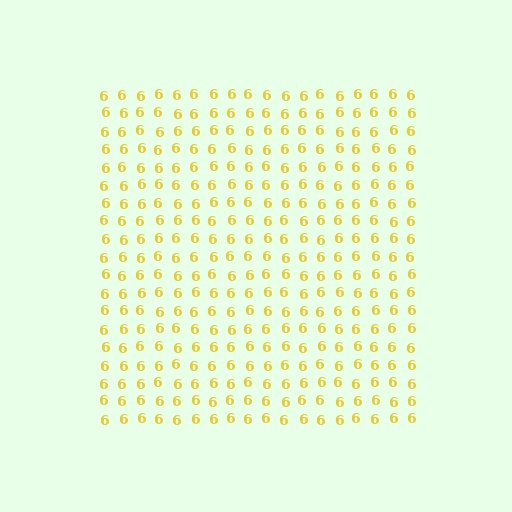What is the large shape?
The large shape is a square.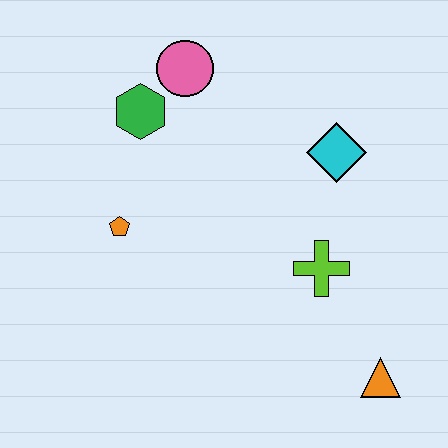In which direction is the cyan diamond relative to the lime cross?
The cyan diamond is above the lime cross.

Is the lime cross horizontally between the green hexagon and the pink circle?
No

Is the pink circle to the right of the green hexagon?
Yes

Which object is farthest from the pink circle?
The orange triangle is farthest from the pink circle.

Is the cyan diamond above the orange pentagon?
Yes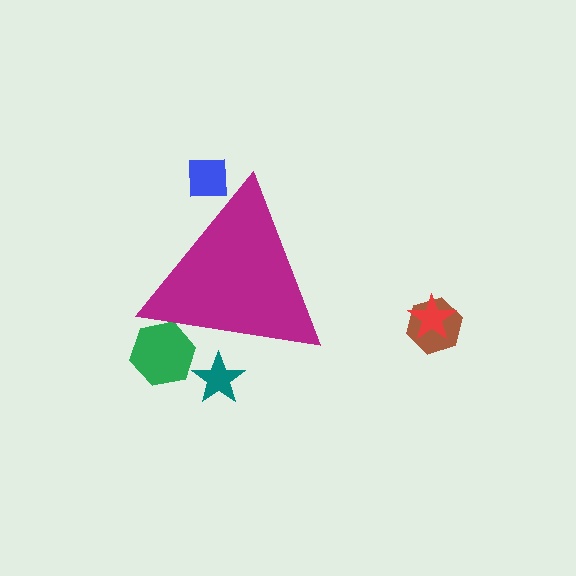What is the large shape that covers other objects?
A magenta triangle.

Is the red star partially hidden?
No, the red star is fully visible.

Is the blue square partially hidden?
Yes, the blue square is partially hidden behind the magenta triangle.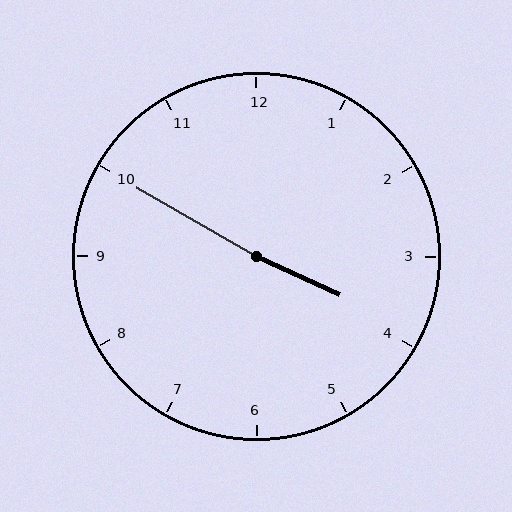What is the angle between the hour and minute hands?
Approximately 175 degrees.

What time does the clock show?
3:50.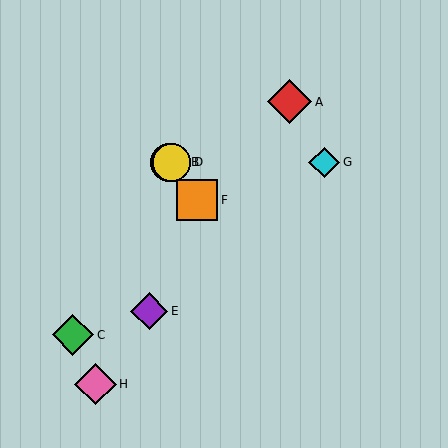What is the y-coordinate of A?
Object A is at y≈102.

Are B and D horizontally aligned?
Yes, both are at y≈162.